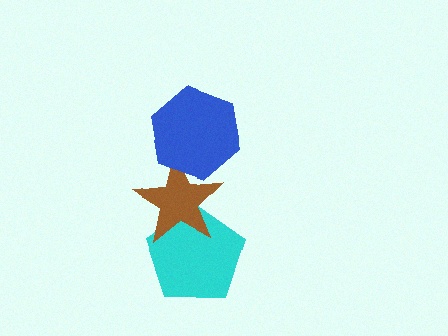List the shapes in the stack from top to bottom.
From top to bottom: the blue hexagon, the brown star, the cyan pentagon.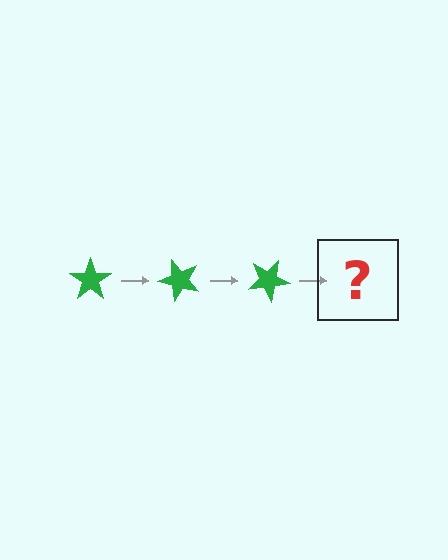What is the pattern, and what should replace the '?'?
The pattern is that the star rotates 50 degrees each step. The '?' should be a green star rotated 150 degrees.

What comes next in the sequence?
The next element should be a green star rotated 150 degrees.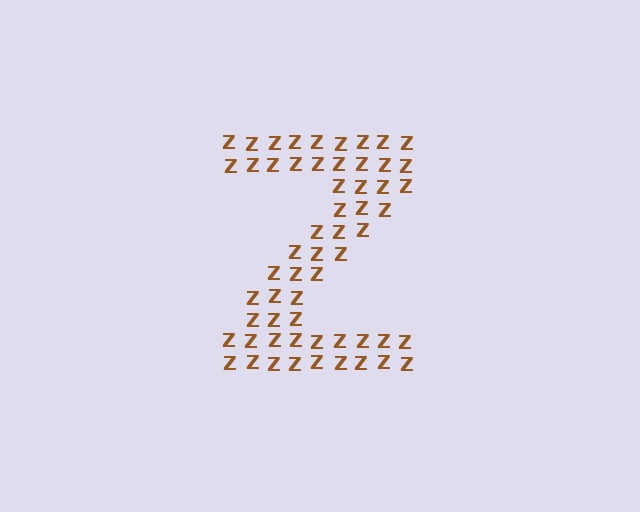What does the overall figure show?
The overall figure shows the letter Z.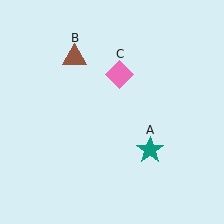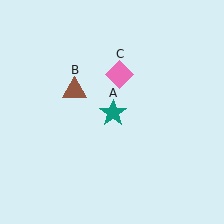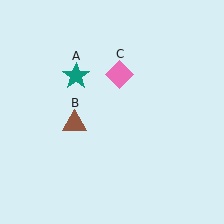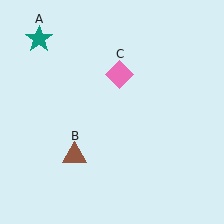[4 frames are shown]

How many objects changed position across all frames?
2 objects changed position: teal star (object A), brown triangle (object B).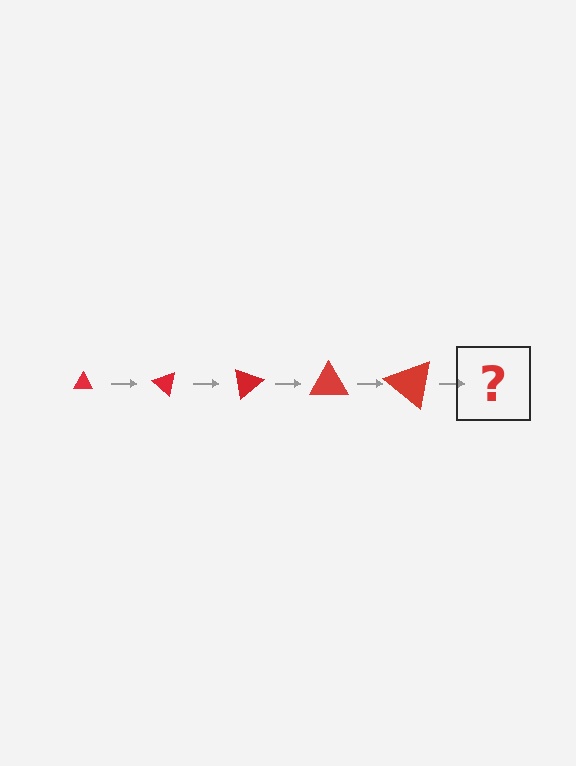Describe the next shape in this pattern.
It should be a triangle, larger than the previous one and rotated 200 degrees from the start.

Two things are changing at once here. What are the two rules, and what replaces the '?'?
The two rules are that the triangle grows larger each step and it rotates 40 degrees each step. The '?' should be a triangle, larger than the previous one and rotated 200 degrees from the start.